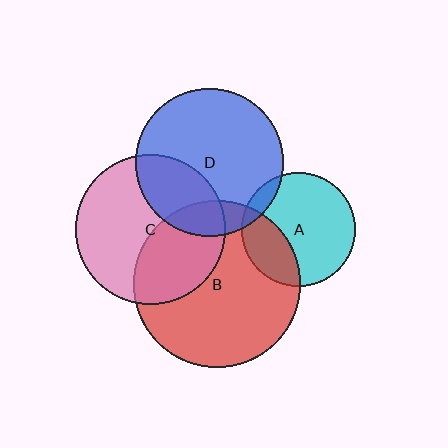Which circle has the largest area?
Circle B (red).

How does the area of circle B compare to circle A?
Approximately 2.2 times.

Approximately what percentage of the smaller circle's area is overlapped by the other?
Approximately 10%.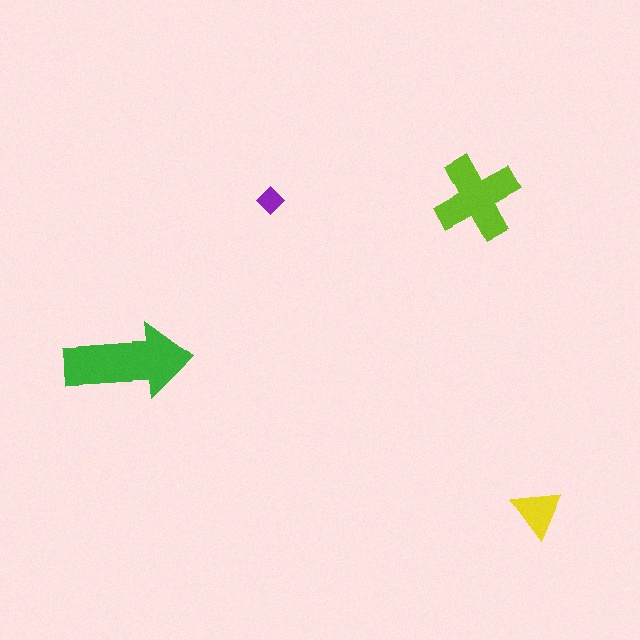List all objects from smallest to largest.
The purple diamond, the yellow triangle, the lime cross, the green arrow.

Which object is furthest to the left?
The green arrow is leftmost.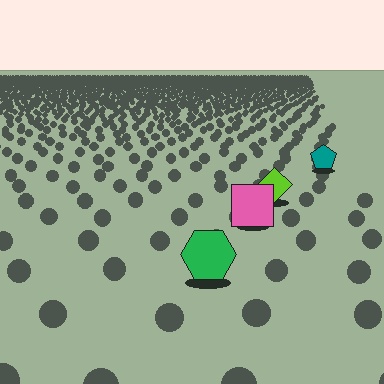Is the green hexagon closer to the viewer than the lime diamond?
Yes. The green hexagon is closer — you can tell from the texture gradient: the ground texture is coarser near it.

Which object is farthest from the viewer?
The teal pentagon is farthest from the viewer. It appears smaller and the ground texture around it is denser.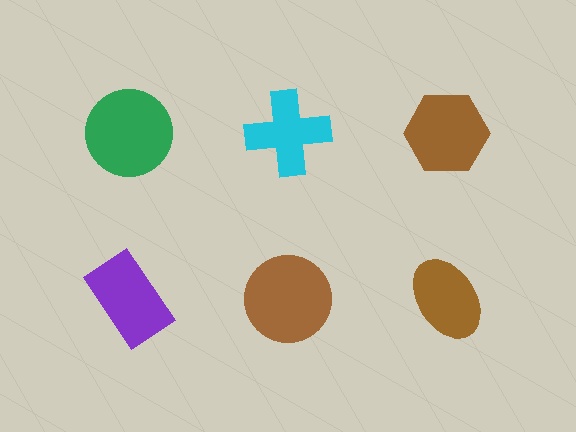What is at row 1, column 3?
A brown hexagon.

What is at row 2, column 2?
A brown circle.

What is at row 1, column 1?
A green circle.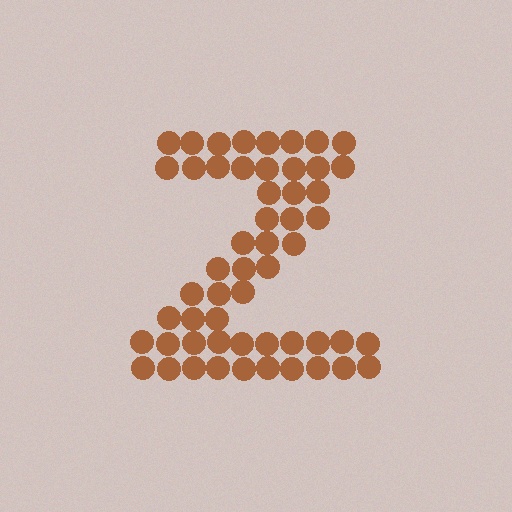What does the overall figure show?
The overall figure shows the letter Z.